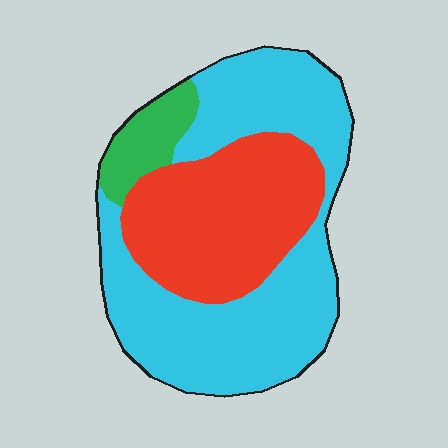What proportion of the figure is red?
Red takes up between a quarter and a half of the figure.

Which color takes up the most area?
Cyan, at roughly 55%.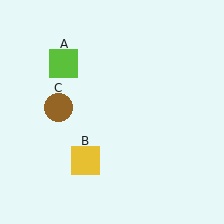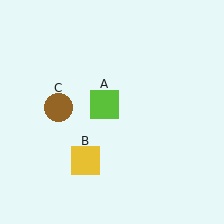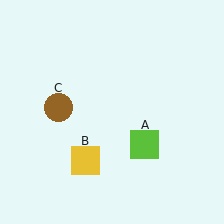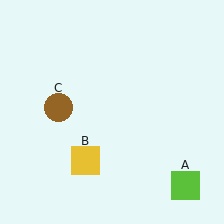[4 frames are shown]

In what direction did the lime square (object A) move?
The lime square (object A) moved down and to the right.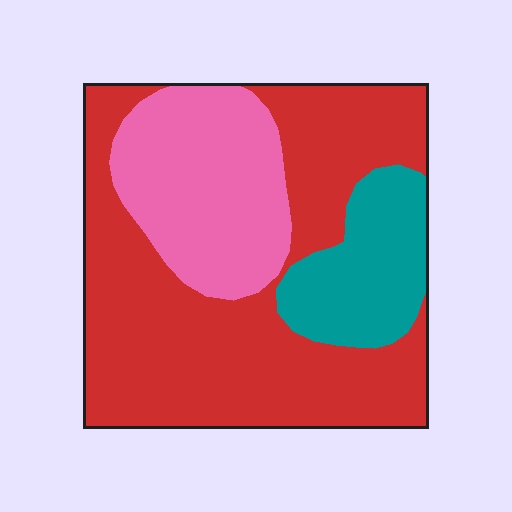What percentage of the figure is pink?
Pink covers around 25% of the figure.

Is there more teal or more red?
Red.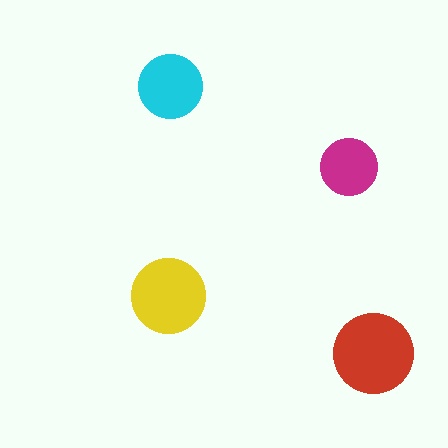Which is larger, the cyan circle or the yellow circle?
The yellow one.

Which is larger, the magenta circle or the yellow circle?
The yellow one.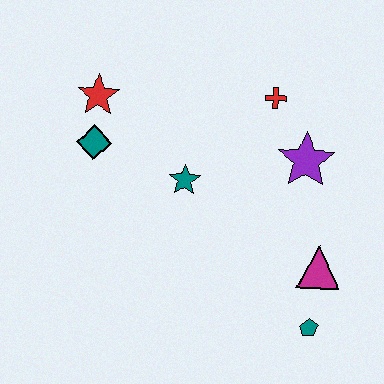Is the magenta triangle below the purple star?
Yes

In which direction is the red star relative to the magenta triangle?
The red star is to the left of the magenta triangle.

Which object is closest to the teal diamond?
The red star is closest to the teal diamond.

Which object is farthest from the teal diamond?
The teal pentagon is farthest from the teal diamond.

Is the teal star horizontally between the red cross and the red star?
Yes